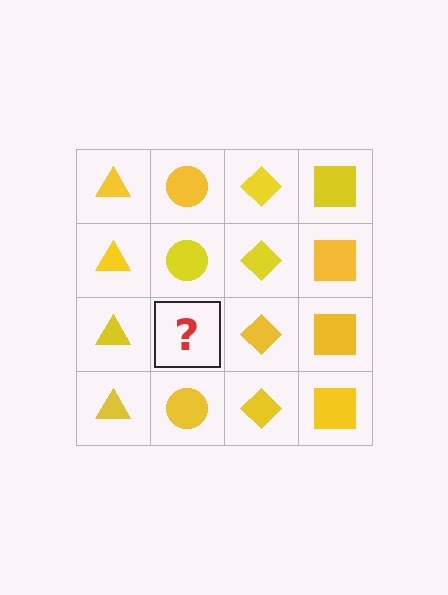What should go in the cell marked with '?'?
The missing cell should contain a yellow circle.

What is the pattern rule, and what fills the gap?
The rule is that each column has a consistent shape. The gap should be filled with a yellow circle.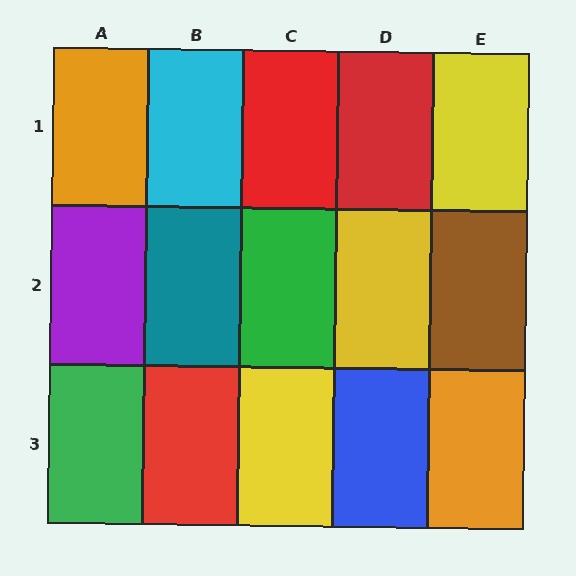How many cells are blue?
1 cell is blue.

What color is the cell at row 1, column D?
Red.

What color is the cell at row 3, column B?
Red.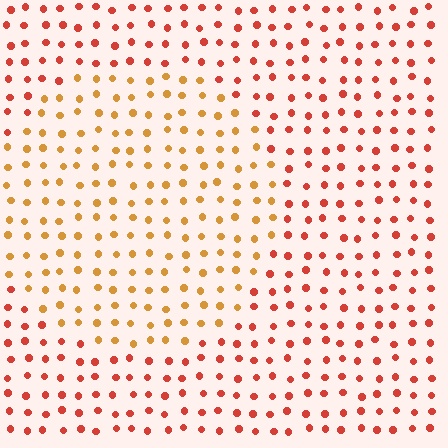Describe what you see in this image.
The image is filled with small red elements in a uniform arrangement. A circle-shaped region is visible where the elements are tinted to a slightly different hue, forming a subtle color boundary.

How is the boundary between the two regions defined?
The boundary is defined purely by a slight shift in hue (about 33 degrees). Spacing, size, and orientation are identical on both sides.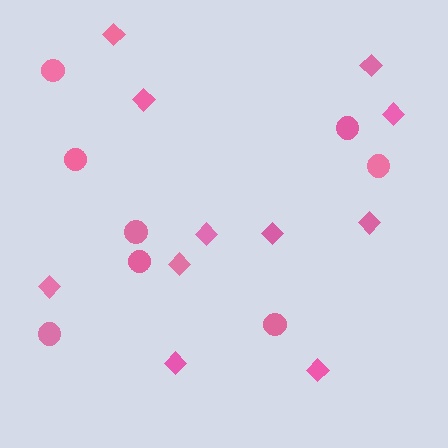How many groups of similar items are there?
There are 2 groups: one group of diamonds (11) and one group of circles (8).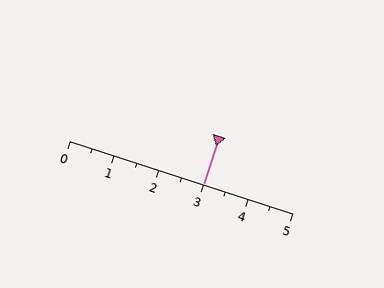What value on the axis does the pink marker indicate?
The marker indicates approximately 3.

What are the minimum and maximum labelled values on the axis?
The axis runs from 0 to 5.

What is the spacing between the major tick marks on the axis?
The major ticks are spaced 1 apart.